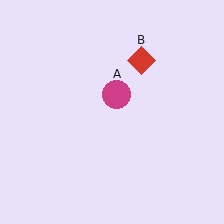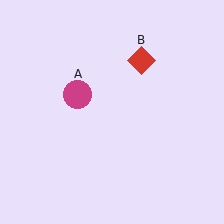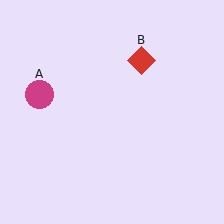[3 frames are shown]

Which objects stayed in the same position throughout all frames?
Red diamond (object B) remained stationary.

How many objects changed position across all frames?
1 object changed position: magenta circle (object A).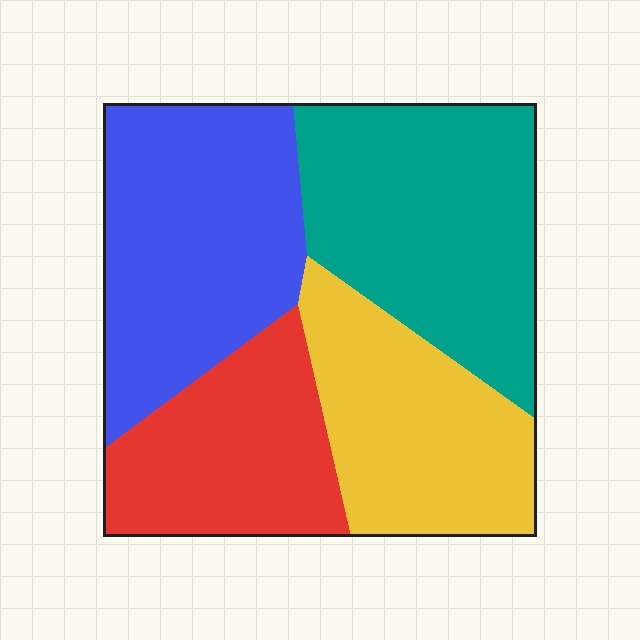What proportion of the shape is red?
Red covers 20% of the shape.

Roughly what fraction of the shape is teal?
Teal covers 29% of the shape.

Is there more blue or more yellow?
Blue.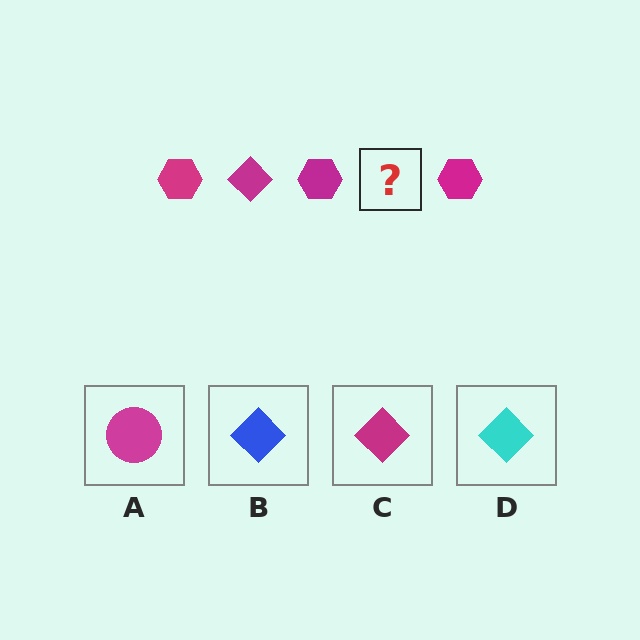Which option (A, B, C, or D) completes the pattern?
C.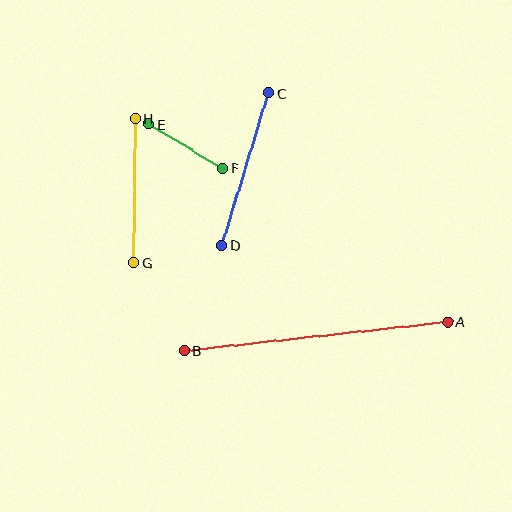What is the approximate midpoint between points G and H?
The midpoint is at approximately (135, 191) pixels.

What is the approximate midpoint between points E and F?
The midpoint is at approximately (186, 146) pixels.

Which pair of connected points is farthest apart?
Points A and B are farthest apart.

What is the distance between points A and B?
The distance is approximately 265 pixels.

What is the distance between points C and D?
The distance is approximately 159 pixels.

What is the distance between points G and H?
The distance is approximately 144 pixels.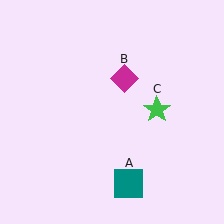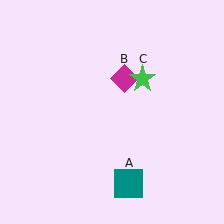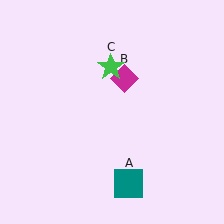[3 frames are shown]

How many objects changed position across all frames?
1 object changed position: green star (object C).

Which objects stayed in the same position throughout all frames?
Teal square (object A) and magenta diamond (object B) remained stationary.